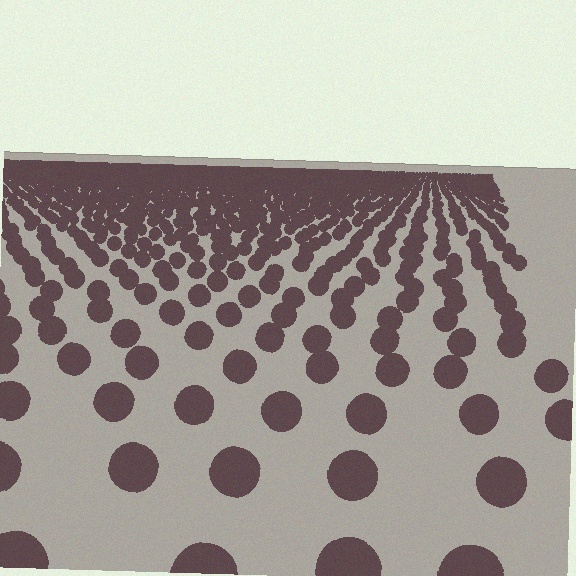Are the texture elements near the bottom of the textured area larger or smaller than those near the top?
Larger. Near the bottom, elements are closer to the viewer and appear at a bigger on-screen size.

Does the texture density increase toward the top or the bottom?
Density increases toward the top.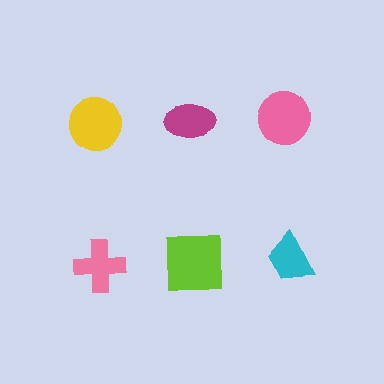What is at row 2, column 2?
A lime square.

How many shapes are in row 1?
3 shapes.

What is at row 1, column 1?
A yellow circle.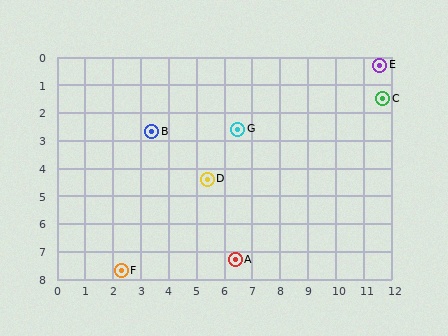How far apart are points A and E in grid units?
Points A and E are about 8.7 grid units apart.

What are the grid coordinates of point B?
Point B is at approximately (3.4, 2.7).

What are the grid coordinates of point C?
Point C is at approximately (11.7, 1.5).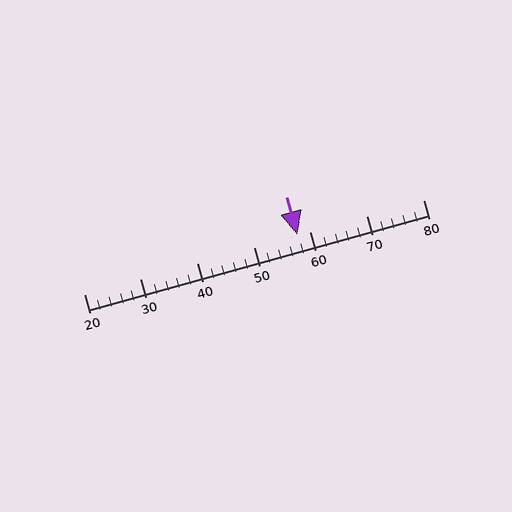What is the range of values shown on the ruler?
The ruler shows values from 20 to 80.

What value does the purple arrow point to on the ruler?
The purple arrow points to approximately 58.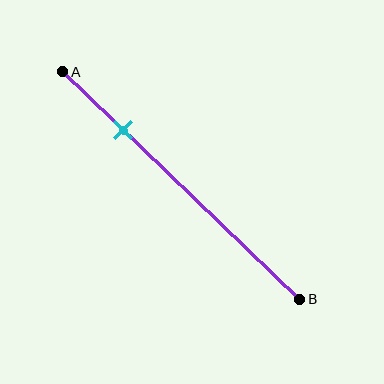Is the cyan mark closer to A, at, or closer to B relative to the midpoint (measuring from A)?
The cyan mark is closer to point A than the midpoint of segment AB.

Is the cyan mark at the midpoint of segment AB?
No, the mark is at about 25% from A, not at the 50% midpoint.